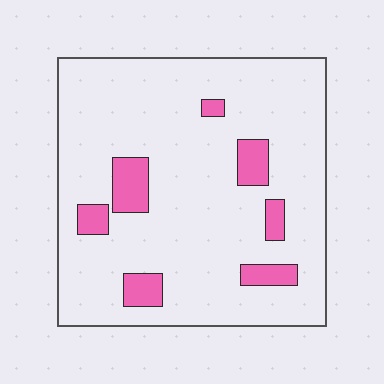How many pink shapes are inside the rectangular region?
7.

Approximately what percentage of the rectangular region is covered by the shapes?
Approximately 10%.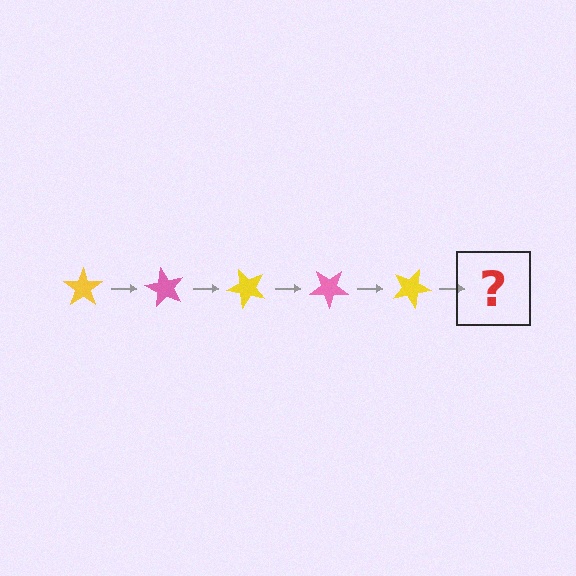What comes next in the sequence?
The next element should be a pink star, rotated 300 degrees from the start.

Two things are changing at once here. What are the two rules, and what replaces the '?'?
The two rules are that it rotates 60 degrees each step and the color cycles through yellow and pink. The '?' should be a pink star, rotated 300 degrees from the start.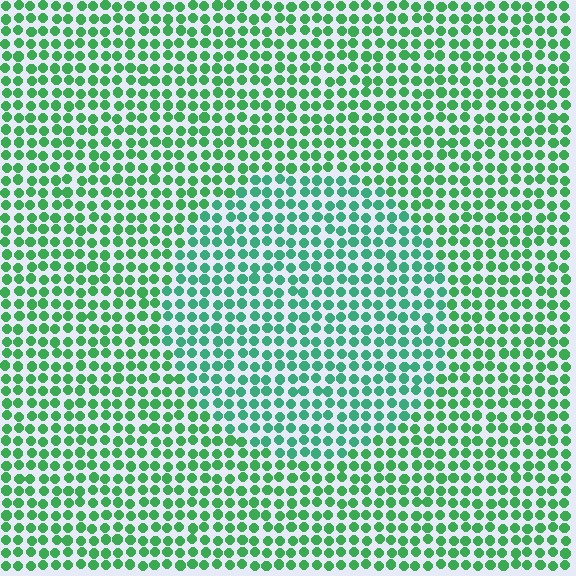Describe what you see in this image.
The image is filled with small green elements in a uniform arrangement. A circle-shaped region is visible where the elements are tinted to a slightly different hue, forming a subtle color boundary.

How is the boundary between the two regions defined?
The boundary is defined purely by a slight shift in hue (about 22 degrees). Spacing, size, and orientation are identical on both sides.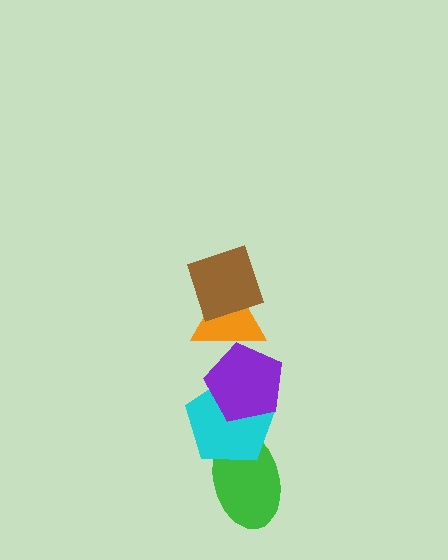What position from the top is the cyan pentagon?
The cyan pentagon is 4th from the top.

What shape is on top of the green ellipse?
The cyan pentagon is on top of the green ellipse.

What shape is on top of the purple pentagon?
The orange triangle is on top of the purple pentagon.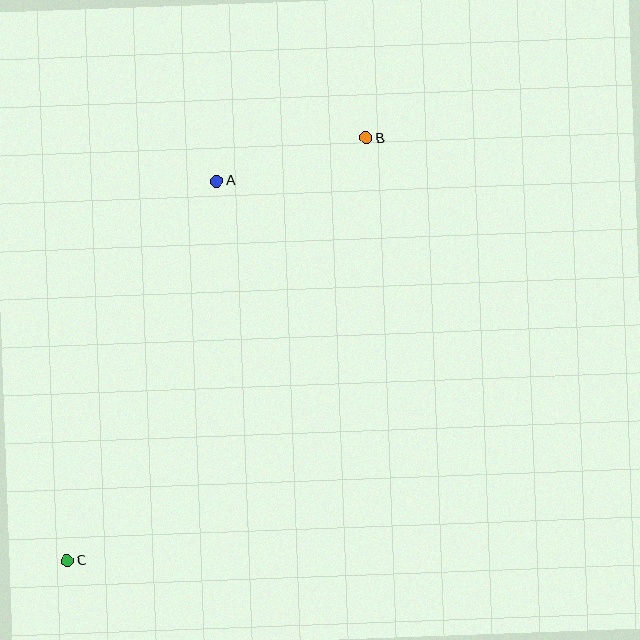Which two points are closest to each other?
Points A and B are closest to each other.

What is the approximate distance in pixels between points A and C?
The distance between A and C is approximately 408 pixels.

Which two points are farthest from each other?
Points B and C are farthest from each other.